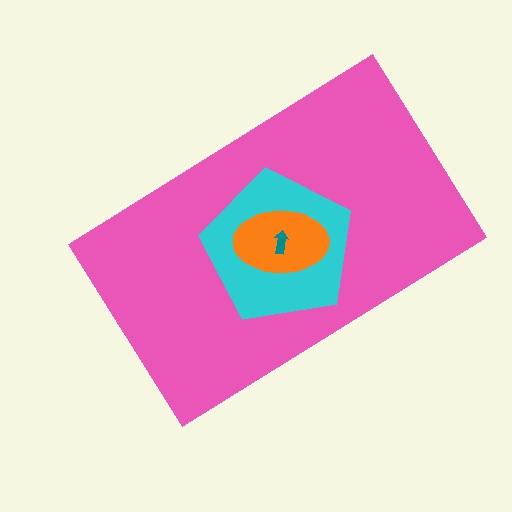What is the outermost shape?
The pink rectangle.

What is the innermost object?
The teal arrow.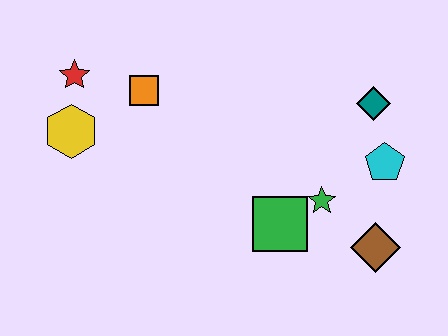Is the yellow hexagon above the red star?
No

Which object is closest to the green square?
The green star is closest to the green square.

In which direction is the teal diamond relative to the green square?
The teal diamond is above the green square.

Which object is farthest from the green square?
The red star is farthest from the green square.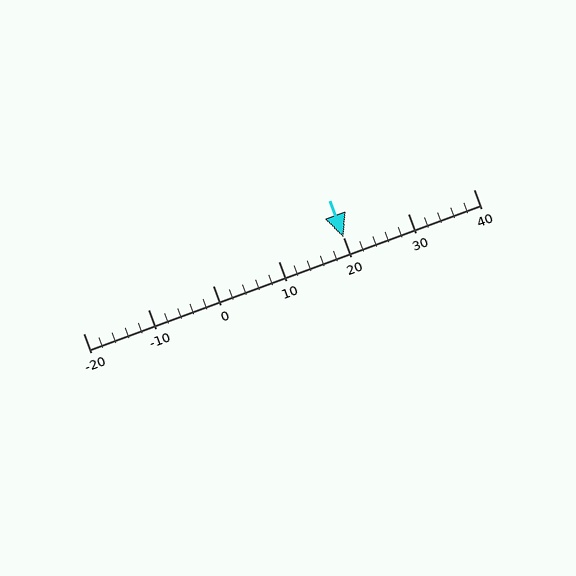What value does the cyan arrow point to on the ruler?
The cyan arrow points to approximately 20.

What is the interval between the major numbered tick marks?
The major tick marks are spaced 10 units apart.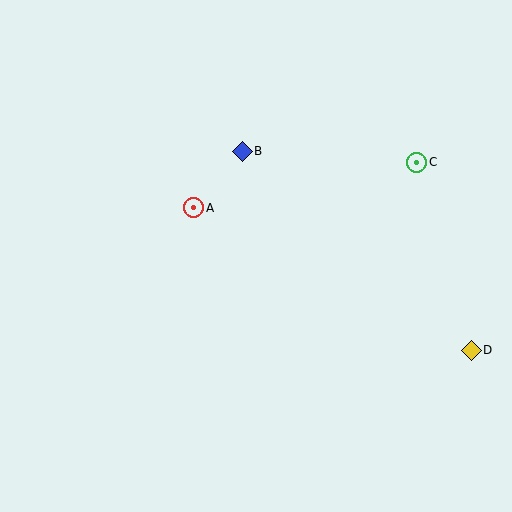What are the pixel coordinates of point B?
Point B is at (242, 151).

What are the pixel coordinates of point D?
Point D is at (471, 350).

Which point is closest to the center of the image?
Point A at (194, 208) is closest to the center.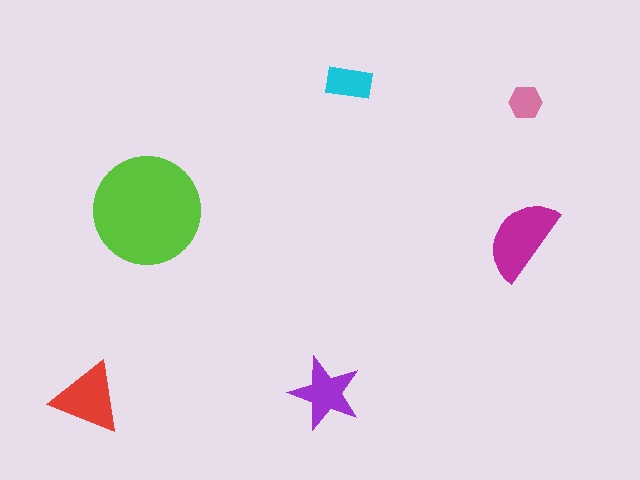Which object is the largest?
The lime circle.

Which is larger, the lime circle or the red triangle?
The lime circle.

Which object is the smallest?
The pink hexagon.